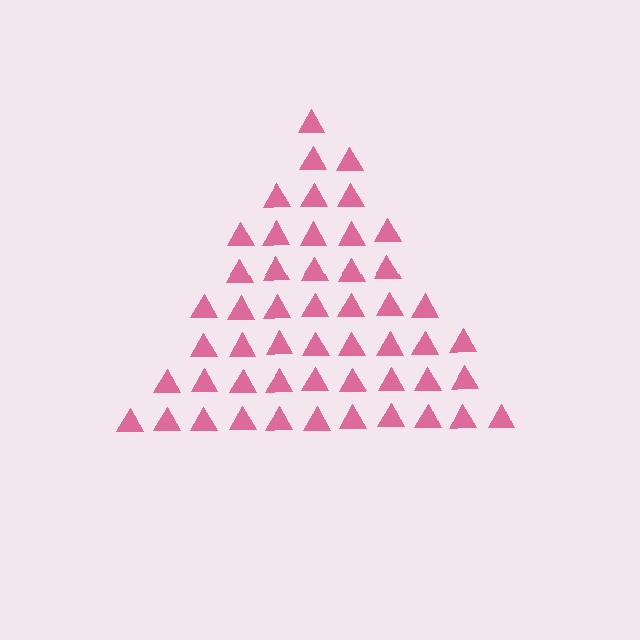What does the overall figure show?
The overall figure shows a triangle.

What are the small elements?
The small elements are triangles.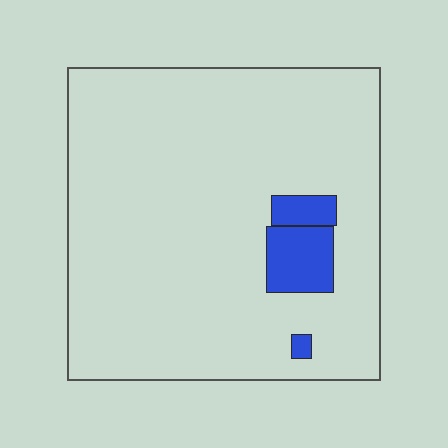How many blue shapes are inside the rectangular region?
3.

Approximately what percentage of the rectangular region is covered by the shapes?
Approximately 5%.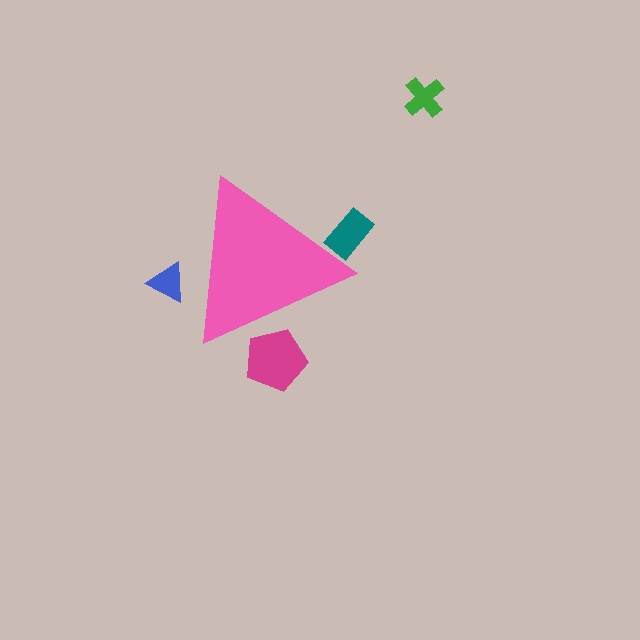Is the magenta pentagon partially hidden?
Yes, the magenta pentagon is partially hidden behind the pink triangle.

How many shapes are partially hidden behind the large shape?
3 shapes are partially hidden.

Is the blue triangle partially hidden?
Yes, the blue triangle is partially hidden behind the pink triangle.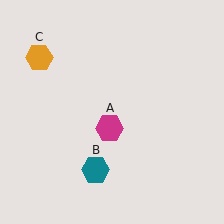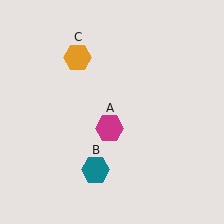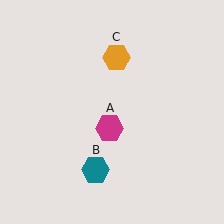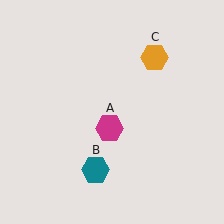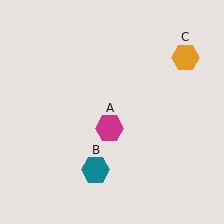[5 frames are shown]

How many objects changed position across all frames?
1 object changed position: orange hexagon (object C).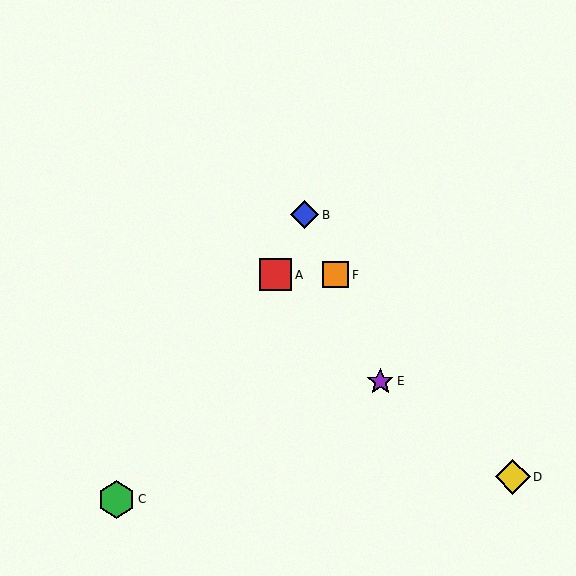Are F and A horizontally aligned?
Yes, both are at y≈275.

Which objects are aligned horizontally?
Objects A, F are aligned horizontally.